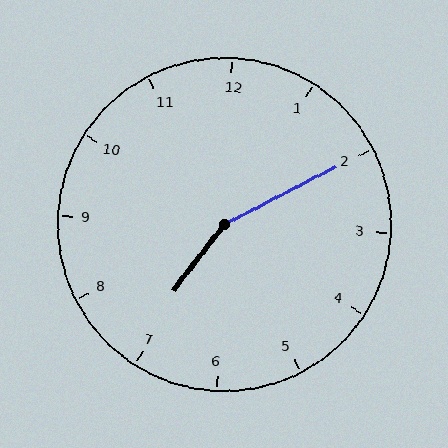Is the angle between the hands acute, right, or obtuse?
It is obtuse.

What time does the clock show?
7:10.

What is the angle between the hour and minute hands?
Approximately 155 degrees.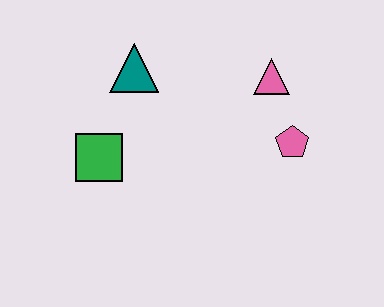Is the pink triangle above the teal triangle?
No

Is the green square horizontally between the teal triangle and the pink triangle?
No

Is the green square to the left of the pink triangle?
Yes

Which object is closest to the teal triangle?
The green square is closest to the teal triangle.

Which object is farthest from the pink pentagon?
The green square is farthest from the pink pentagon.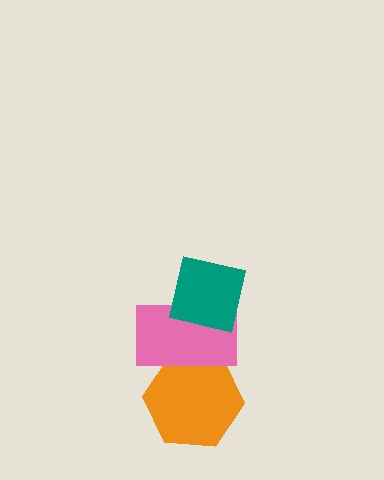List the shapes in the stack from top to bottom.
From top to bottom: the teal square, the pink rectangle, the orange hexagon.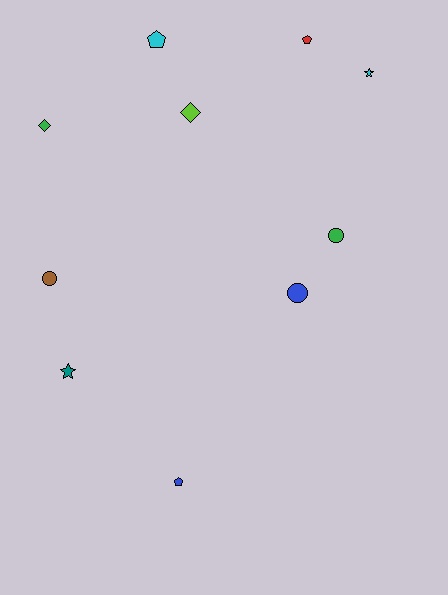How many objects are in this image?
There are 10 objects.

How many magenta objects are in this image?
There are no magenta objects.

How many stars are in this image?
There are 2 stars.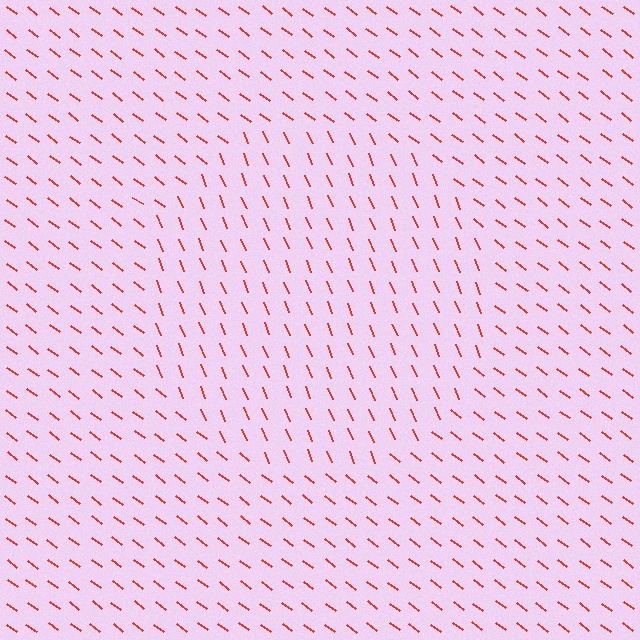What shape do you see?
I see a circle.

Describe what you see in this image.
The image is filled with small red line segments. A circle region in the image has lines oriented differently from the surrounding lines, creating a visible texture boundary.